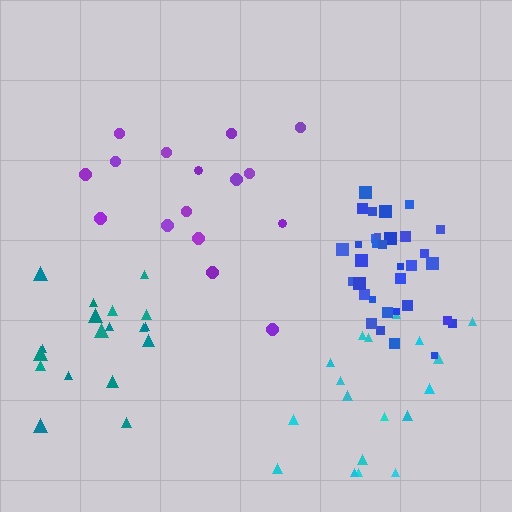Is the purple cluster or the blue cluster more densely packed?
Blue.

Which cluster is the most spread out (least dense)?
Purple.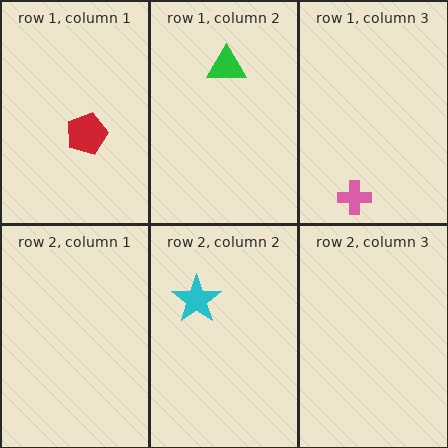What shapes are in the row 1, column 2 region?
The green triangle.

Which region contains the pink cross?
The row 1, column 3 region.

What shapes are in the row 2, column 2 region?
The cyan star.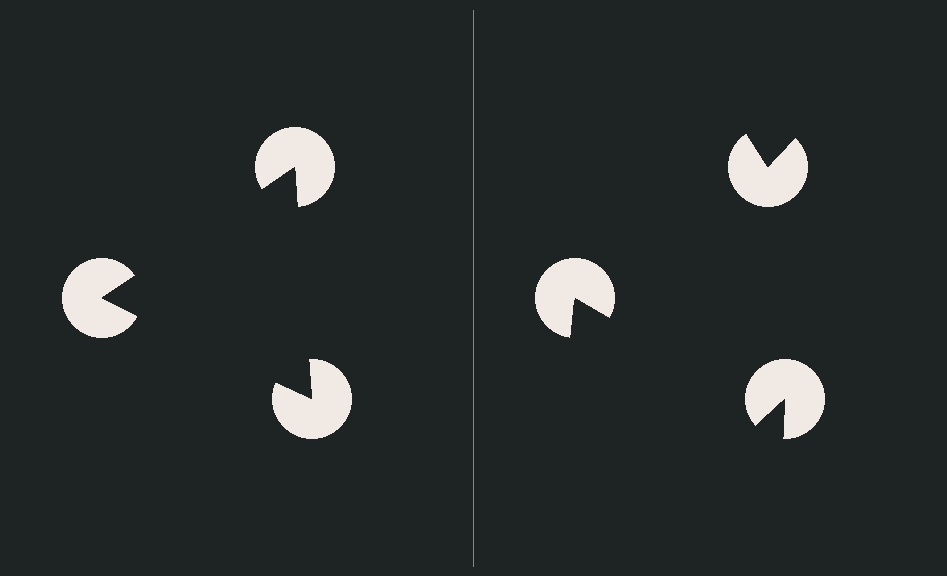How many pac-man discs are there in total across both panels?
6 — 3 on each side.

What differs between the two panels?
The pac-man discs are positioned identically on both sides; only the wedge orientations differ. On the left they align to a triangle; on the right they are misaligned.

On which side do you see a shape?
An illusory triangle appears on the left side. On the right side the wedge cuts are rotated, so no coherent shape forms.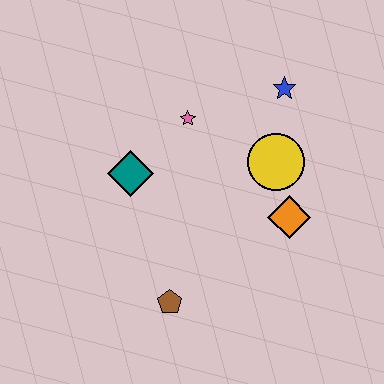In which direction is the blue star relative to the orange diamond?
The blue star is above the orange diamond.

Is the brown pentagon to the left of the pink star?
Yes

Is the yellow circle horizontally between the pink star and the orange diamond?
Yes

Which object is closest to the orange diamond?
The yellow circle is closest to the orange diamond.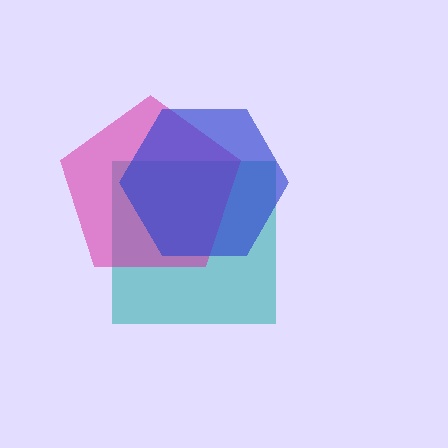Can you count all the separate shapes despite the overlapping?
Yes, there are 3 separate shapes.